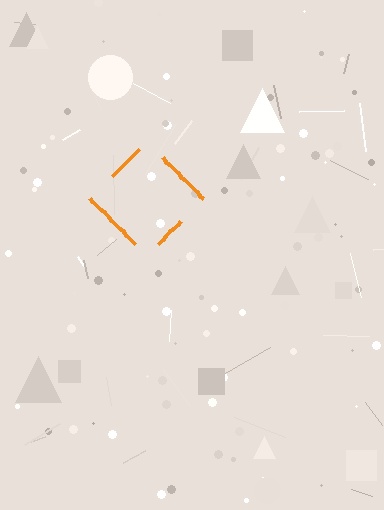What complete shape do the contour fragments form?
The contour fragments form a diamond.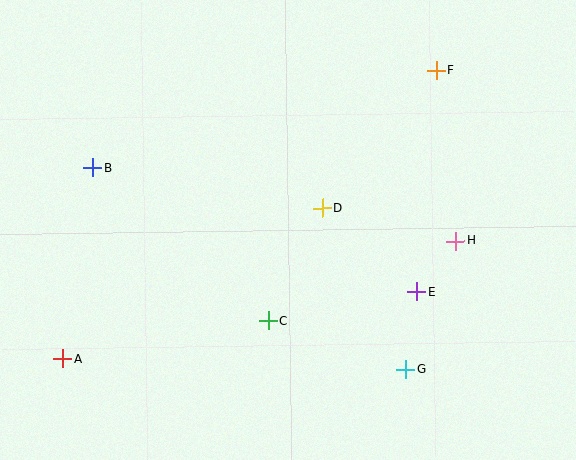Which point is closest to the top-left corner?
Point B is closest to the top-left corner.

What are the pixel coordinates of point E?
Point E is at (417, 292).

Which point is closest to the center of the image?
Point D at (322, 208) is closest to the center.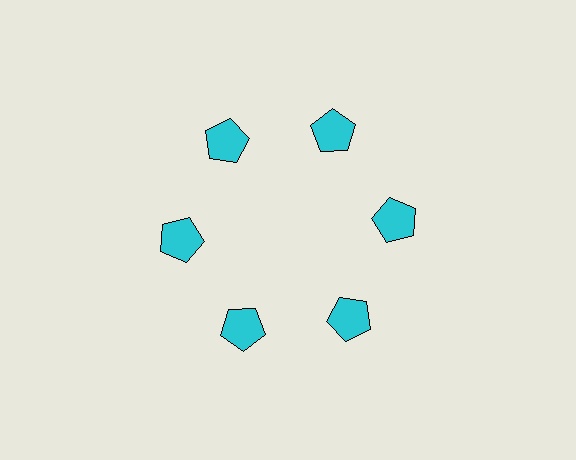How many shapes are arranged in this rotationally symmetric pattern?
There are 6 shapes, arranged in 6 groups of 1.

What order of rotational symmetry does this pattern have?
This pattern has 6-fold rotational symmetry.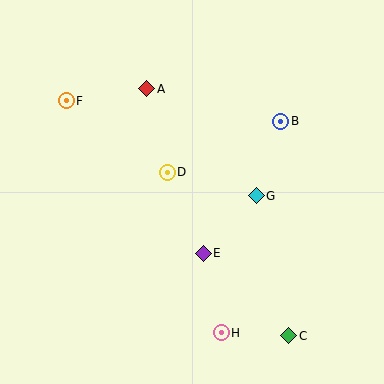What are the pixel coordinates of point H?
Point H is at (221, 333).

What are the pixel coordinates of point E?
Point E is at (203, 253).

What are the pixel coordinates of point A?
Point A is at (147, 89).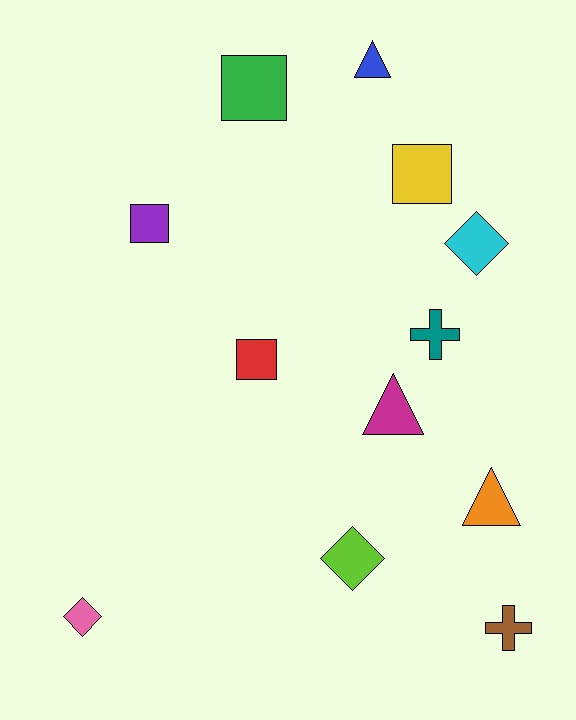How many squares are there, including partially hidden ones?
There are 4 squares.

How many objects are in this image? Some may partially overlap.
There are 12 objects.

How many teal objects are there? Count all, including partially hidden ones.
There is 1 teal object.